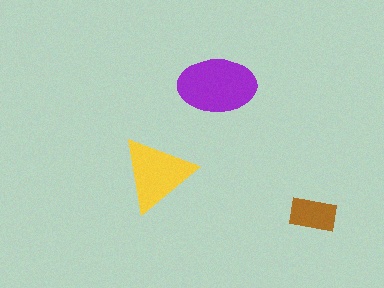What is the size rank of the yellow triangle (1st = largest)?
2nd.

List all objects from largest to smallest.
The purple ellipse, the yellow triangle, the brown rectangle.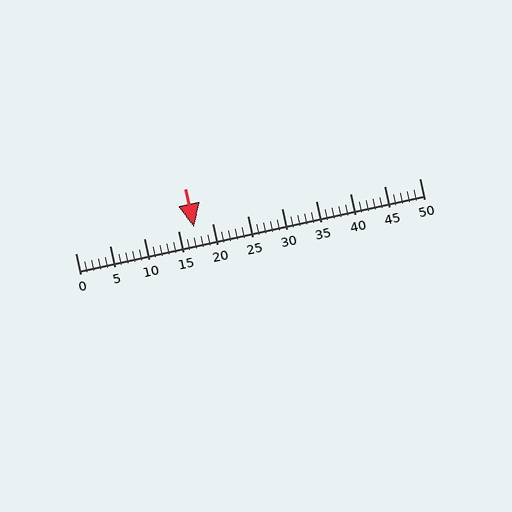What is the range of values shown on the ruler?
The ruler shows values from 0 to 50.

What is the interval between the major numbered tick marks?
The major tick marks are spaced 5 units apart.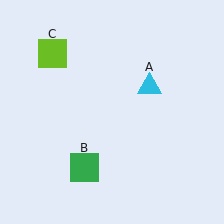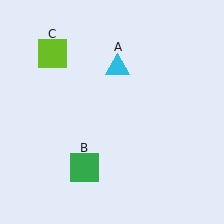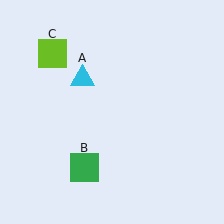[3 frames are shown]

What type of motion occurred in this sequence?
The cyan triangle (object A) rotated counterclockwise around the center of the scene.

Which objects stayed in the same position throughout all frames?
Green square (object B) and lime square (object C) remained stationary.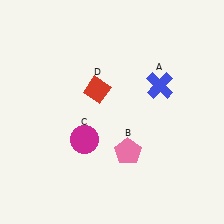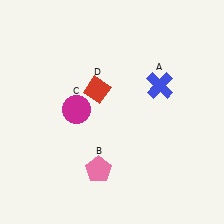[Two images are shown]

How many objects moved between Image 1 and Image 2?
2 objects moved between the two images.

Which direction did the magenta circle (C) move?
The magenta circle (C) moved up.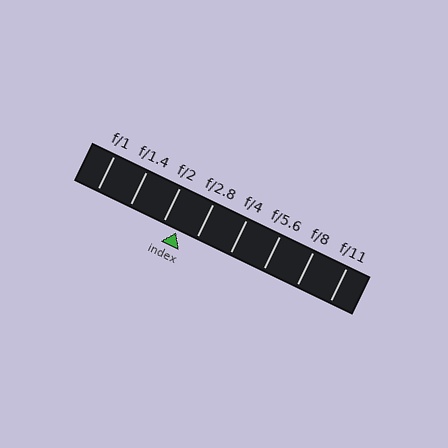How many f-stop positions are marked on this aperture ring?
There are 8 f-stop positions marked.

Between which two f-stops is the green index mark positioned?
The index mark is between f/2 and f/2.8.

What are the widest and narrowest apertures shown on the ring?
The widest aperture shown is f/1 and the narrowest is f/11.